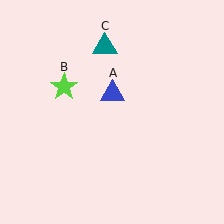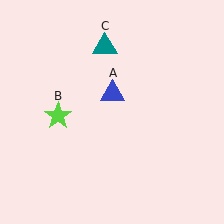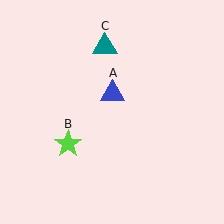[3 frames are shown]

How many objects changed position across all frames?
1 object changed position: lime star (object B).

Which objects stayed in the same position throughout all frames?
Blue triangle (object A) and teal triangle (object C) remained stationary.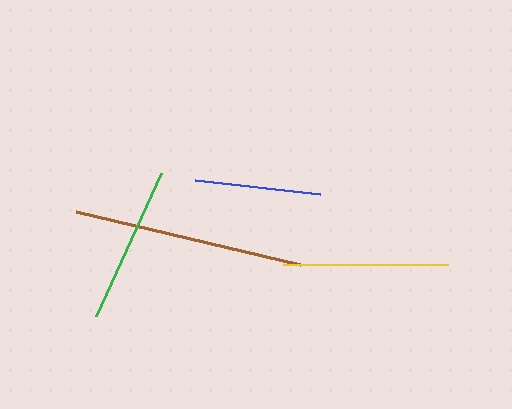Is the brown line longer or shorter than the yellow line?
The brown line is longer than the yellow line.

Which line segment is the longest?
The brown line is the longest at approximately 230 pixels.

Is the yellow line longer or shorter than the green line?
The yellow line is longer than the green line.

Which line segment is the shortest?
The blue line is the shortest at approximately 125 pixels.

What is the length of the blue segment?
The blue segment is approximately 125 pixels long.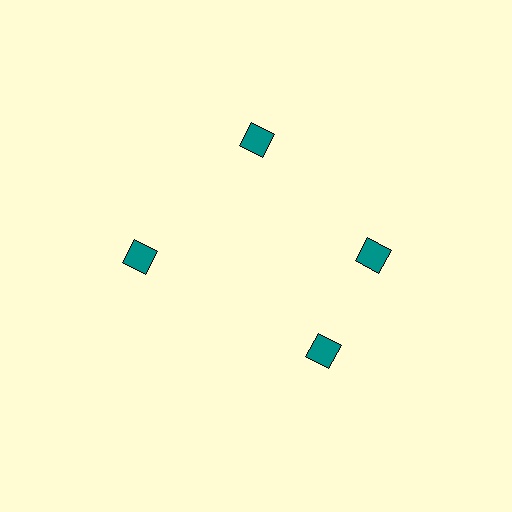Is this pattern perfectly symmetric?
No. The 4 teal squares are arranged in a ring, but one element near the 6 o'clock position is rotated out of alignment along the ring, breaking the 4-fold rotational symmetry.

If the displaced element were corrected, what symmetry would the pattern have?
It would have 4-fold rotational symmetry — the pattern would map onto itself every 90 degrees.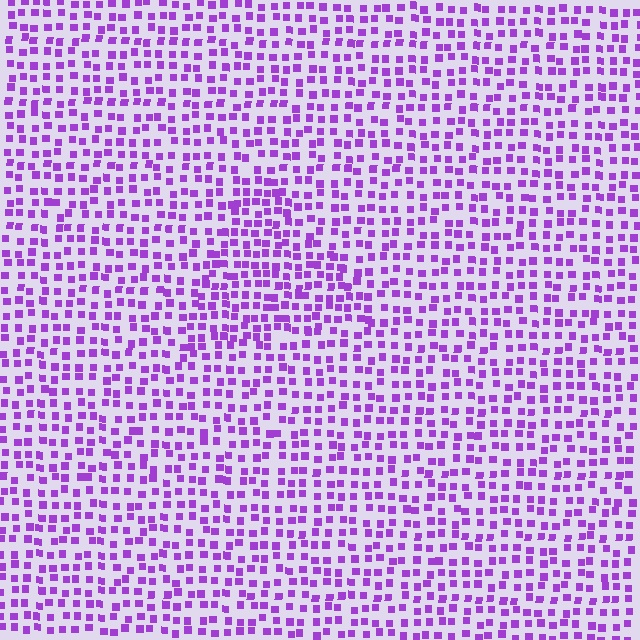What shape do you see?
I see a triangle.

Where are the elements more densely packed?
The elements are more densely packed inside the triangle boundary.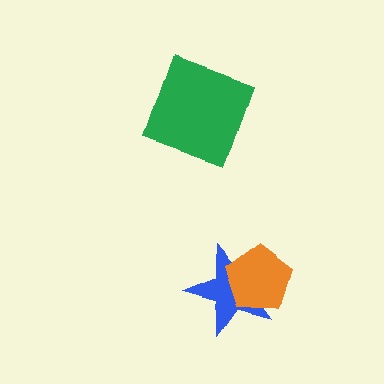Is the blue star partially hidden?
Yes, it is partially covered by another shape.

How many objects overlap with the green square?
0 objects overlap with the green square.